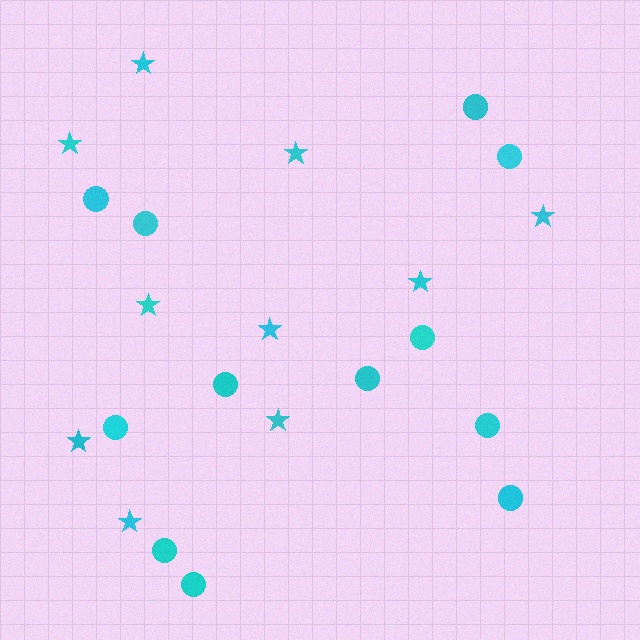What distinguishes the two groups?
There are 2 groups: one group of circles (12) and one group of stars (10).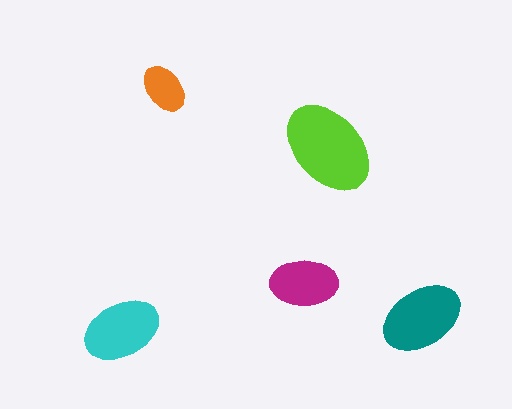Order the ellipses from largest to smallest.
the lime one, the teal one, the cyan one, the magenta one, the orange one.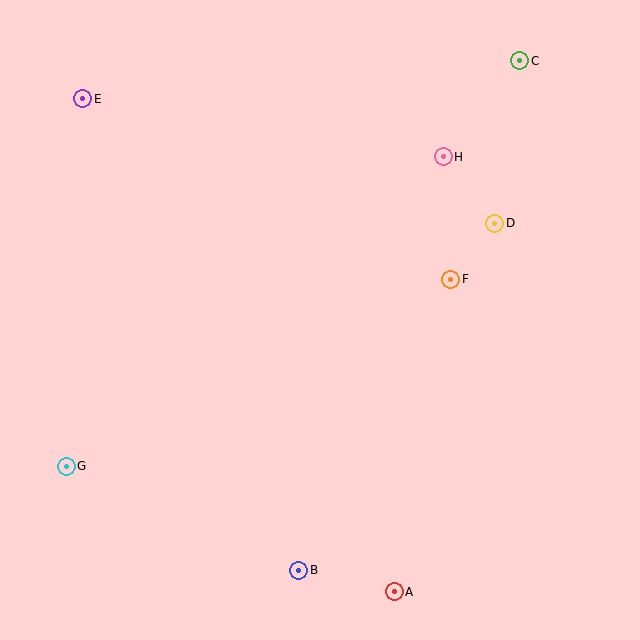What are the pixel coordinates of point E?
Point E is at (83, 99).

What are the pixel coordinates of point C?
Point C is at (520, 61).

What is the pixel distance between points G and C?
The distance between G and C is 609 pixels.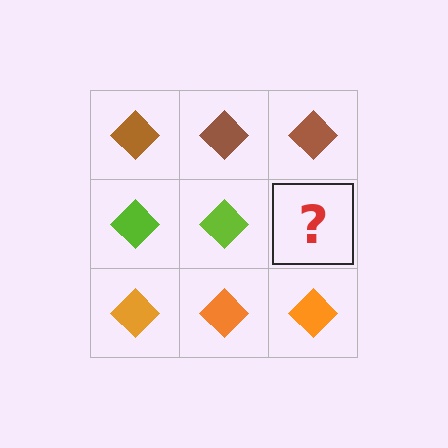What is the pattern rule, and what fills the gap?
The rule is that each row has a consistent color. The gap should be filled with a lime diamond.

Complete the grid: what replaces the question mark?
The question mark should be replaced with a lime diamond.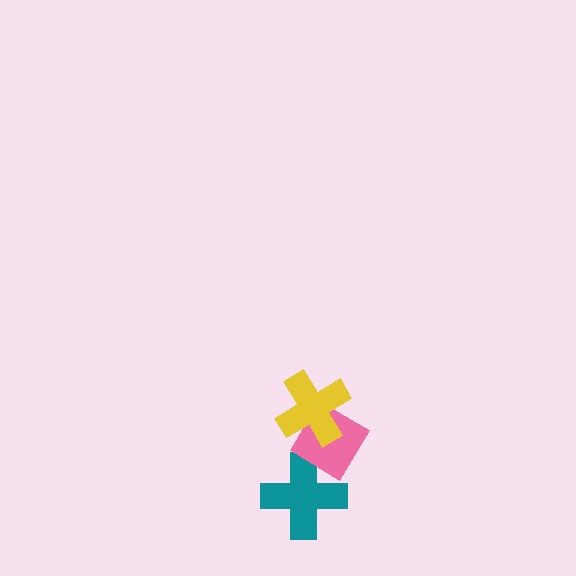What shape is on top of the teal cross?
The pink diamond is on top of the teal cross.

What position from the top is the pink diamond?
The pink diamond is 2nd from the top.